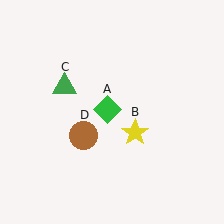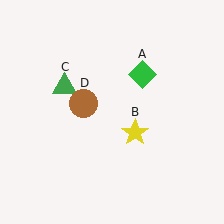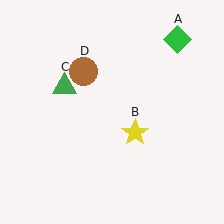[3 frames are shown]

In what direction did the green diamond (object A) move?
The green diamond (object A) moved up and to the right.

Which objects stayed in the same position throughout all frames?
Yellow star (object B) and green triangle (object C) remained stationary.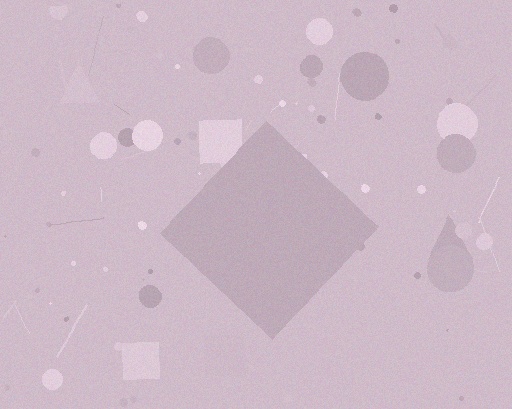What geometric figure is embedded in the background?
A diamond is embedded in the background.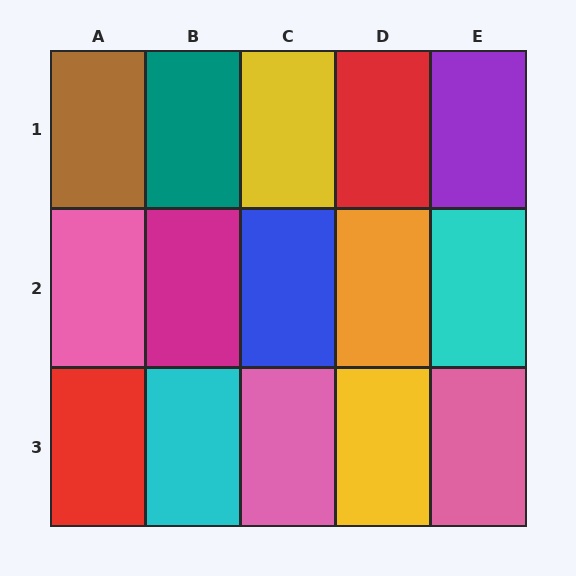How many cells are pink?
3 cells are pink.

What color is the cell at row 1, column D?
Red.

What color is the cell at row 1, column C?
Yellow.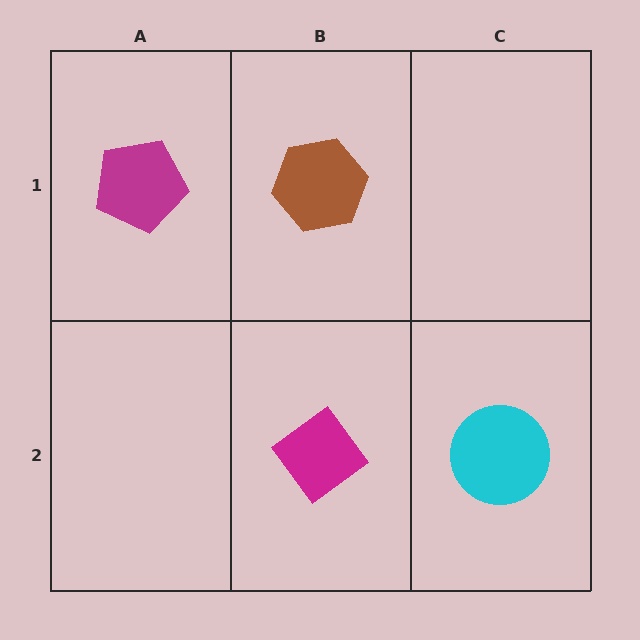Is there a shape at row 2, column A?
No, that cell is empty.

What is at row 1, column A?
A magenta pentagon.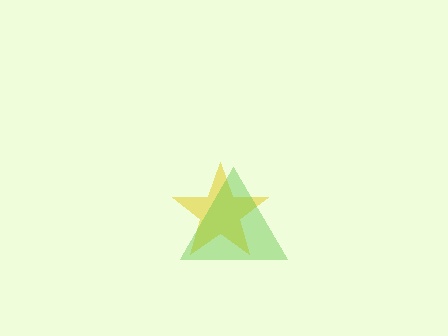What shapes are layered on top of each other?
The layered shapes are: a yellow star, a lime triangle.